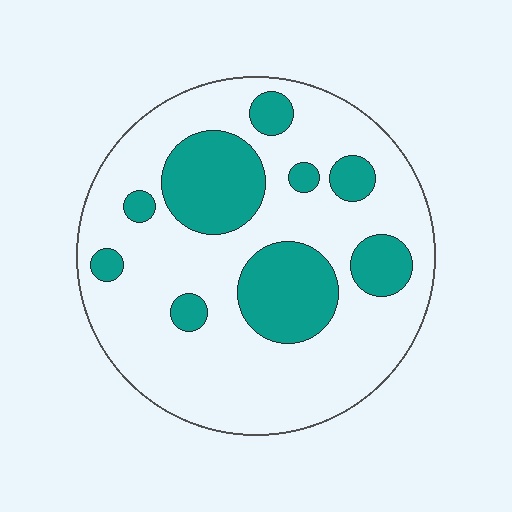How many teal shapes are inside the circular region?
9.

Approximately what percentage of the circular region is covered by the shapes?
Approximately 25%.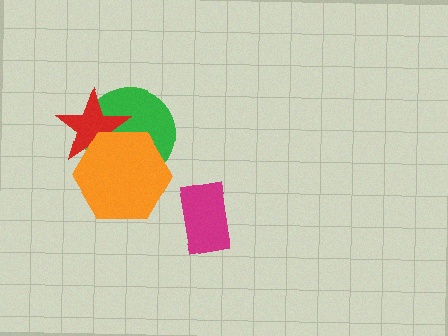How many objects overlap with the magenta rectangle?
0 objects overlap with the magenta rectangle.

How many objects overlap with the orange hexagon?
2 objects overlap with the orange hexagon.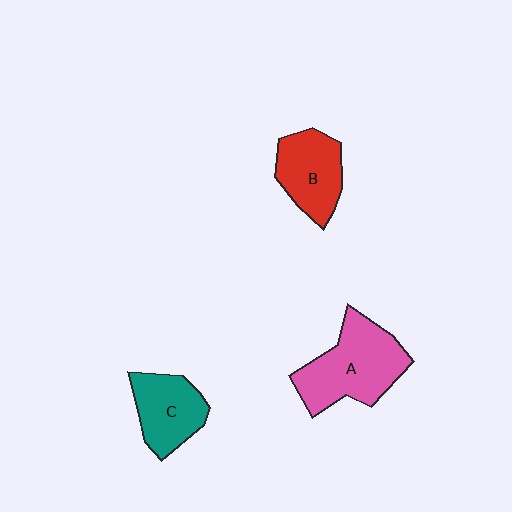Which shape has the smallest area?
Shape C (teal).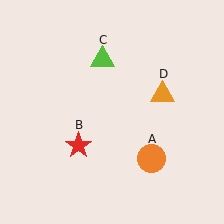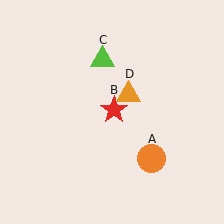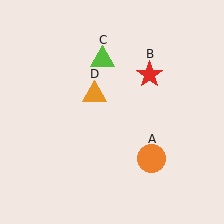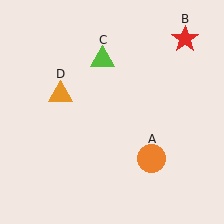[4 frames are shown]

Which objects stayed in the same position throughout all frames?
Orange circle (object A) and lime triangle (object C) remained stationary.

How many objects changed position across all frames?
2 objects changed position: red star (object B), orange triangle (object D).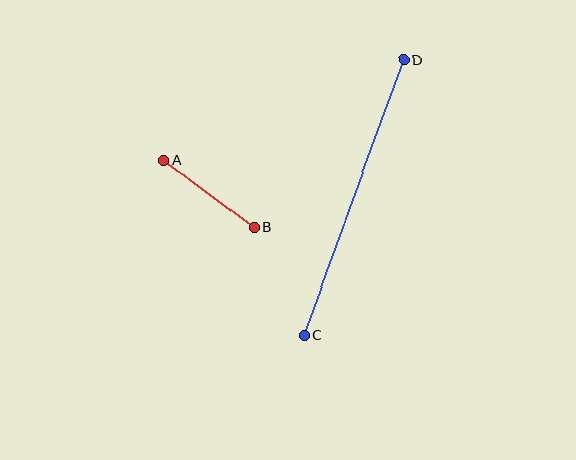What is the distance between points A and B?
The distance is approximately 112 pixels.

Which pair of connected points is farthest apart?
Points C and D are farthest apart.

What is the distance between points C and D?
The distance is approximately 293 pixels.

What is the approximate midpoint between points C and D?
The midpoint is at approximately (354, 197) pixels.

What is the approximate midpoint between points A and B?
The midpoint is at approximately (209, 194) pixels.